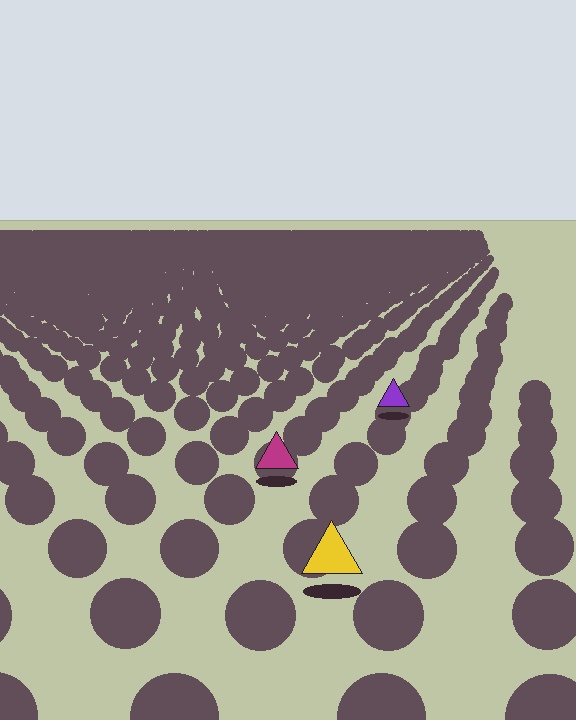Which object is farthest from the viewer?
The purple triangle is farthest from the viewer. It appears smaller and the ground texture around it is denser.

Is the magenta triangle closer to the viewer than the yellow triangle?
No. The yellow triangle is closer — you can tell from the texture gradient: the ground texture is coarser near it.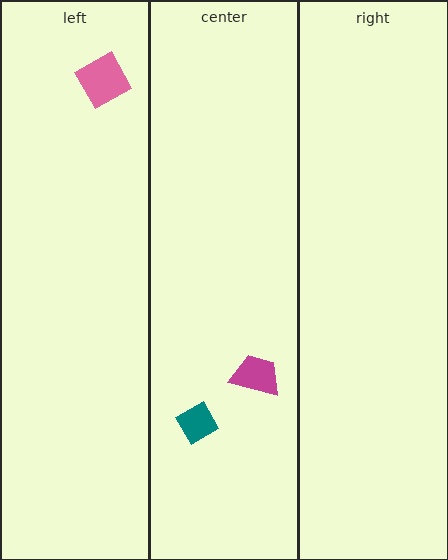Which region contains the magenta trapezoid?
The center region.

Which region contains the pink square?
The left region.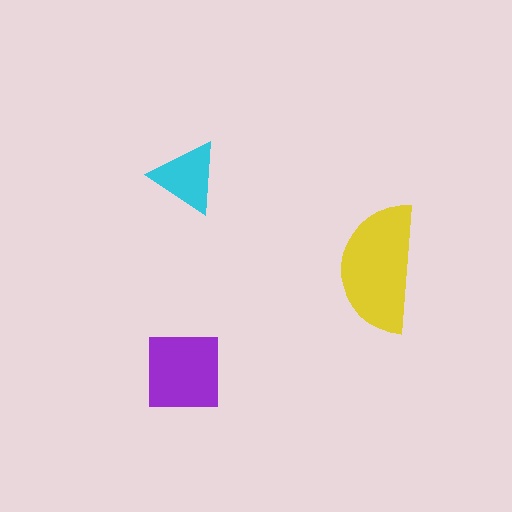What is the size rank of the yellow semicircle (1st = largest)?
1st.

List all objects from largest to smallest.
The yellow semicircle, the purple square, the cyan triangle.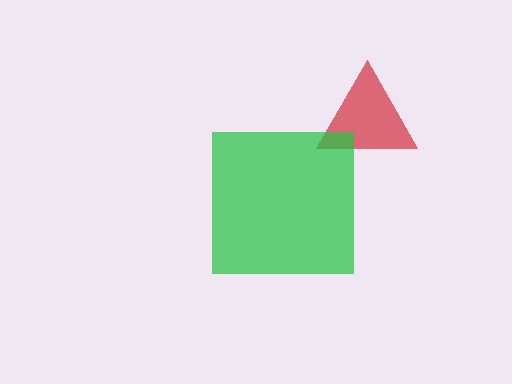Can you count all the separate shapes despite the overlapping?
Yes, there are 2 separate shapes.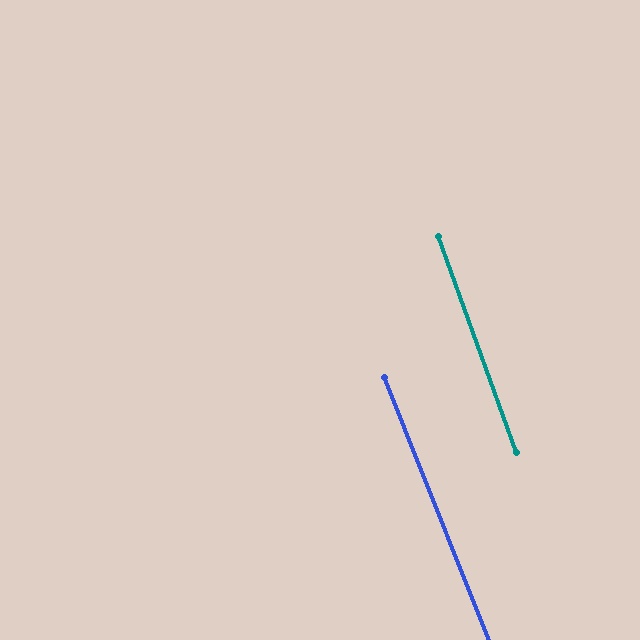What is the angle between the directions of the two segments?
Approximately 2 degrees.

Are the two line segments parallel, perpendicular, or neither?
Parallel — their directions differ by only 2.0°.